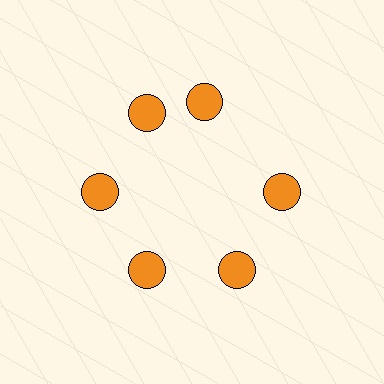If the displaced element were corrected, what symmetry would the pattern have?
It would have 6-fold rotational symmetry — the pattern would map onto itself every 60 degrees.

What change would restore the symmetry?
The symmetry would be restored by rotating it back into even spacing with its neighbors so that all 6 circles sit at equal angles and equal distance from the center.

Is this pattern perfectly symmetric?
No. The 6 orange circles are arranged in a ring, but one element near the 1 o'clock position is rotated out of alignment along the ring, breaking the 6-fold rotational symmetry.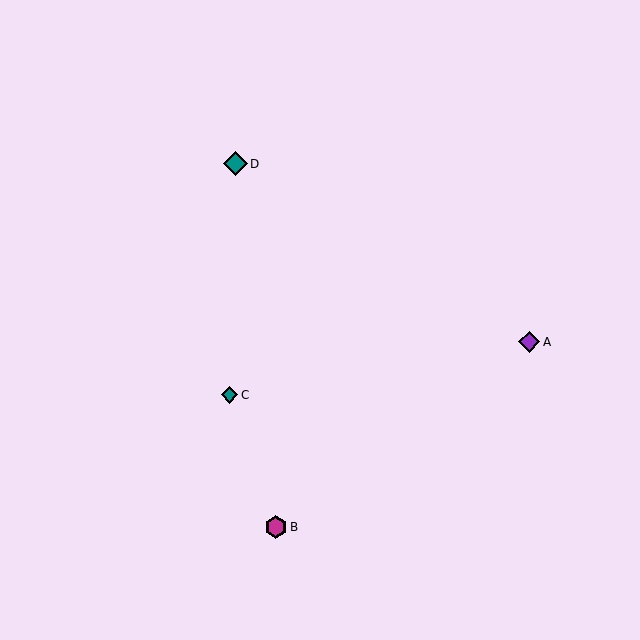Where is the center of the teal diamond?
The center of the teal diamond is at (230, 395).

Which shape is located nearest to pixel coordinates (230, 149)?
The teal diamond (labeled D) at (235, 164) is nearest to that location.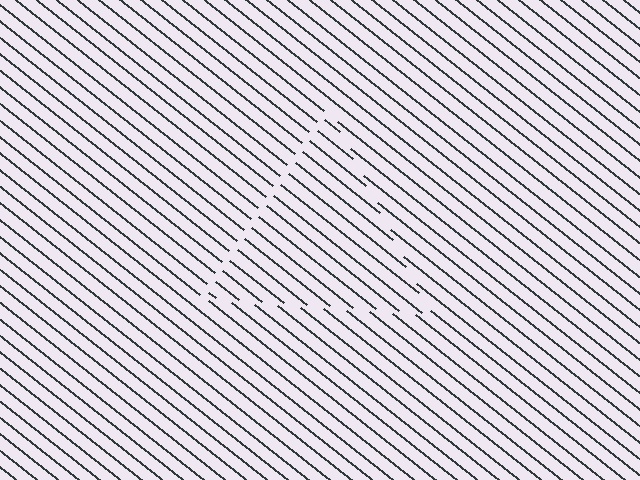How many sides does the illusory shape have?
3 sides — the line-ends trace a triangle.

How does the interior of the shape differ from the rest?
The interior of the shape contains the same grating, shifted by half a period — the contour is defined by the phase discontinuity where line-ends from the inner and outer gratings abut.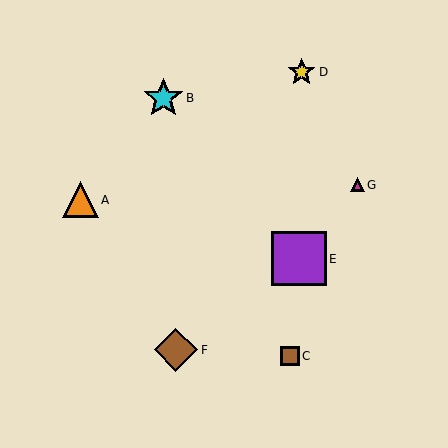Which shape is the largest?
The purple square (labeled E) is the largest.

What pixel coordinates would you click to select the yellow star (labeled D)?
Click at (302, 72) to select the yellow star D.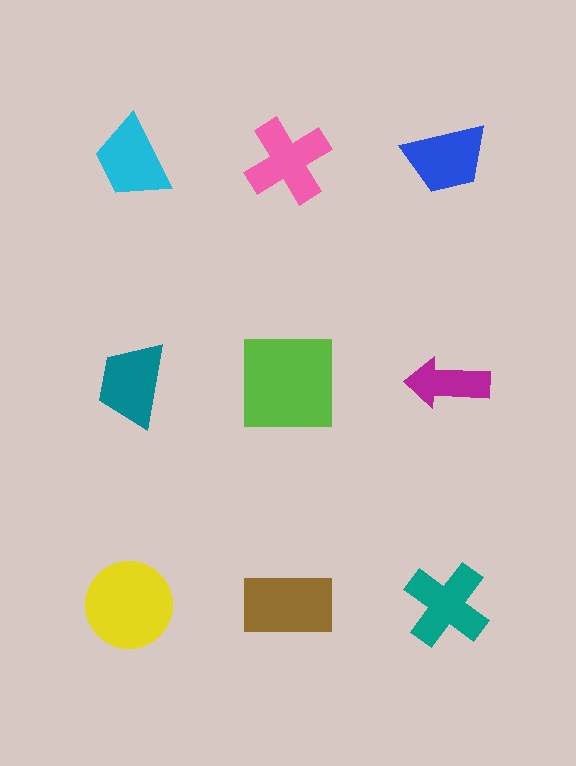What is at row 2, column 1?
A teal trapezoid.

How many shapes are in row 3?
3 shapes.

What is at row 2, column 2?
A lime square.